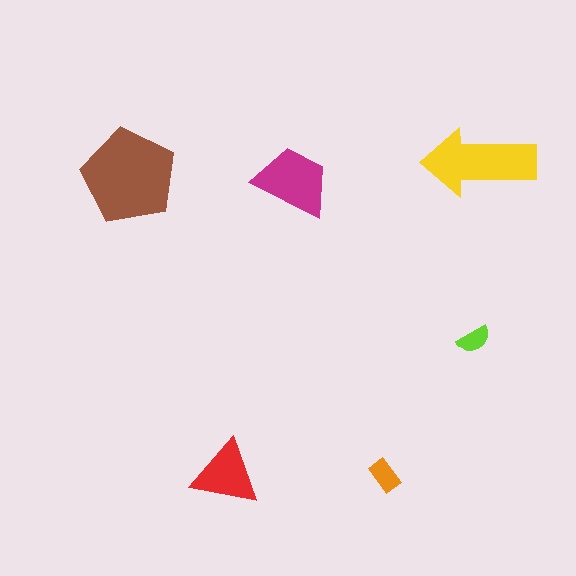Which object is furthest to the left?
The brown pentagon is leftmost.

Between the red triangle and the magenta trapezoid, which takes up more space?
The magenta trapezoid.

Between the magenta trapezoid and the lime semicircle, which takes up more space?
The magenta trapezoid.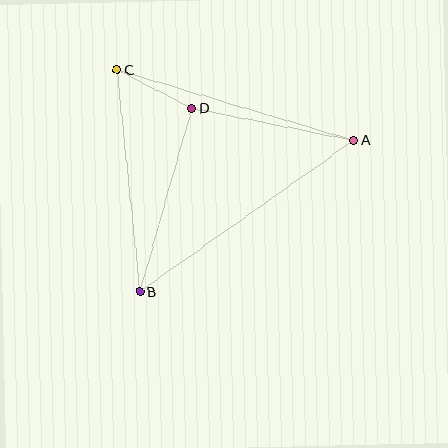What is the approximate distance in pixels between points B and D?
The distance between B and D is approximately 191 pixels.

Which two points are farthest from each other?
Points A and B are farthest from each other.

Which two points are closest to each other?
Points C and D are closest to each other.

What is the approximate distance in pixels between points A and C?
The distance between A and C is approximately 247 pixels.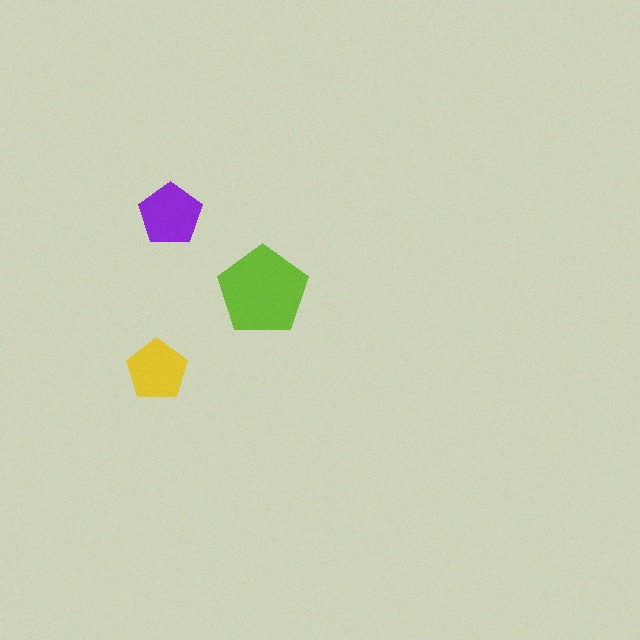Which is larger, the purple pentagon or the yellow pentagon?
The purple one.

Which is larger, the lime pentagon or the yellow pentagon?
The lime one.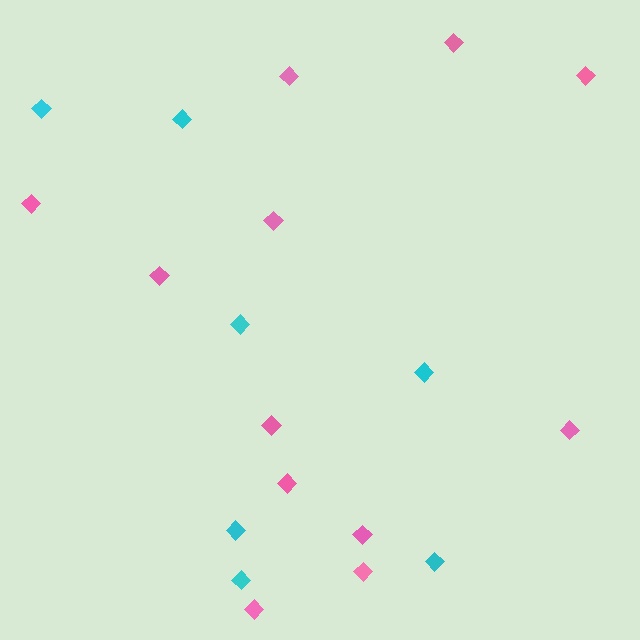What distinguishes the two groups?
There are 2 groups: one group of pink diamonds (12) and one group of cyan diamonds (7).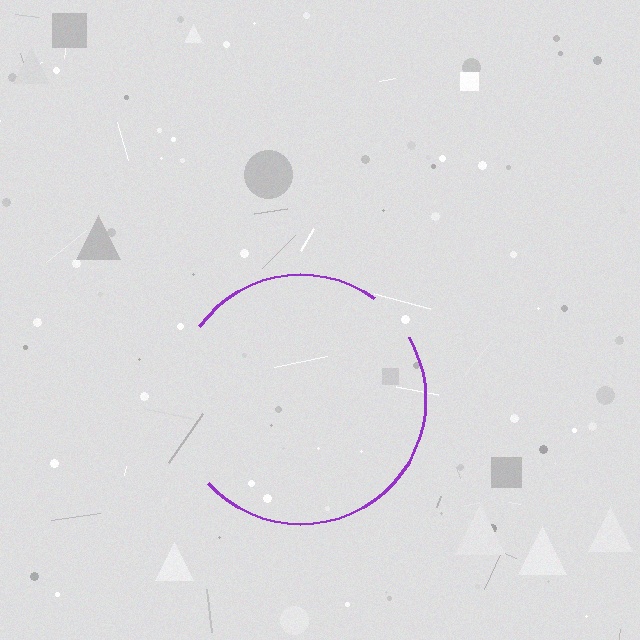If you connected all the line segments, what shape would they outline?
They would outline a circle.